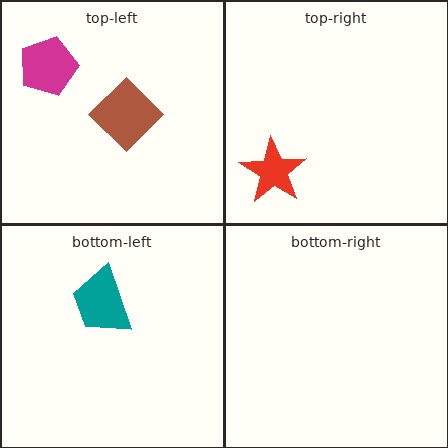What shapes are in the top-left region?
The brown diamond, the magenta pentagon.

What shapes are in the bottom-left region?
The teal trapezoid.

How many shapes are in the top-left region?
2.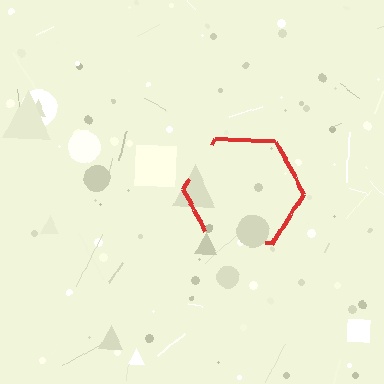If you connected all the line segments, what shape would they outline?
They would outline a hexagon.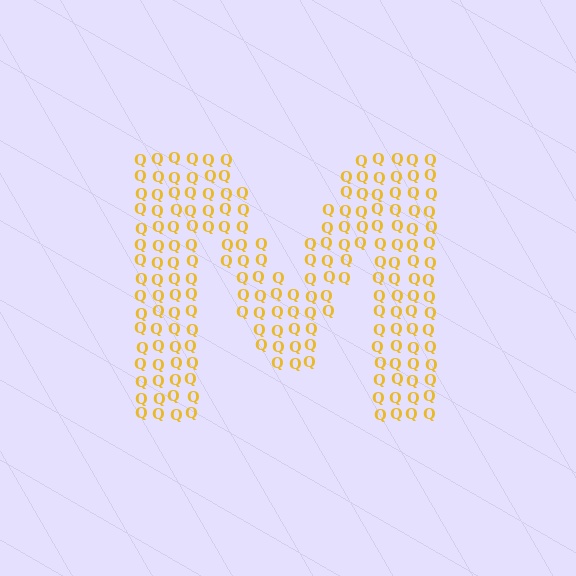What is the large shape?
The large shape is the letter M.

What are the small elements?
The small elements are letter Q's.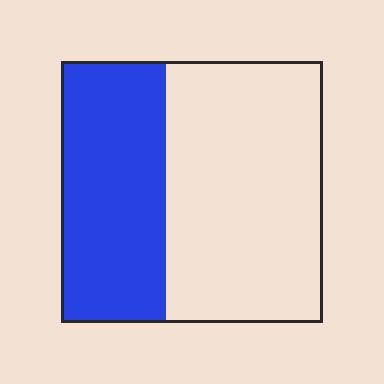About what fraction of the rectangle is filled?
About two fifths (2/5).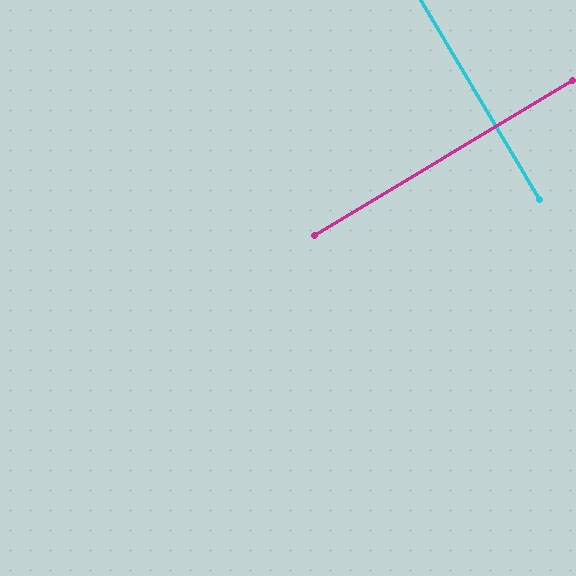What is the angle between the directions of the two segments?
Approximately 90 degrees.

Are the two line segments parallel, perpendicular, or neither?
Perpendicular — they meet at approximately 90°.